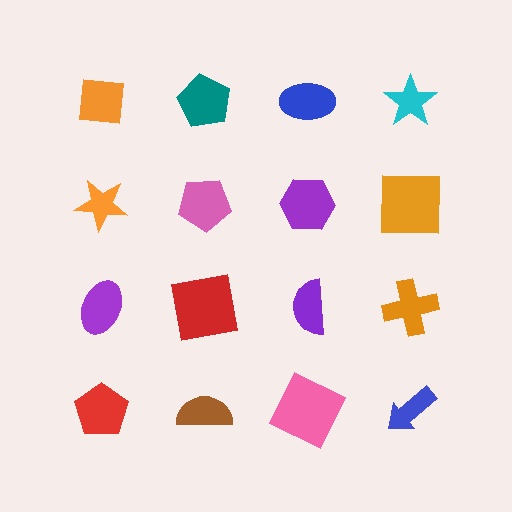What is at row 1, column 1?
An orange square.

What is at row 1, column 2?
A teal pentagon.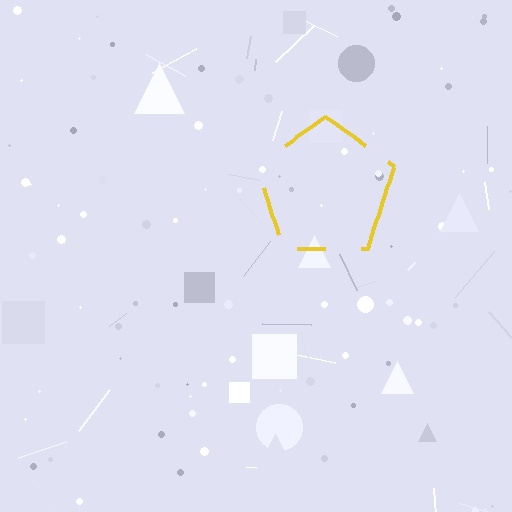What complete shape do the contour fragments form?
The contour fragments form a pentagon.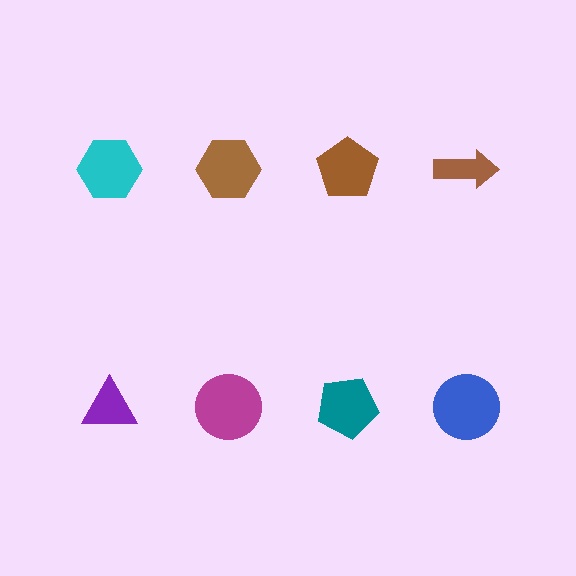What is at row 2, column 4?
A blue circle.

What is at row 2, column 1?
A purple triangle.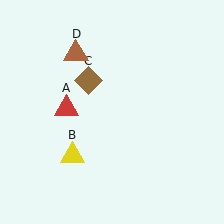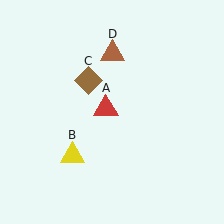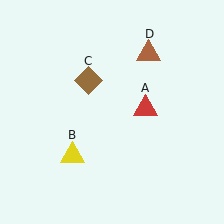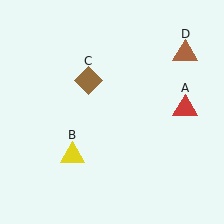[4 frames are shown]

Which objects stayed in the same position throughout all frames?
Yellow triangle (object B) and brown diamond (object C) remained stationary.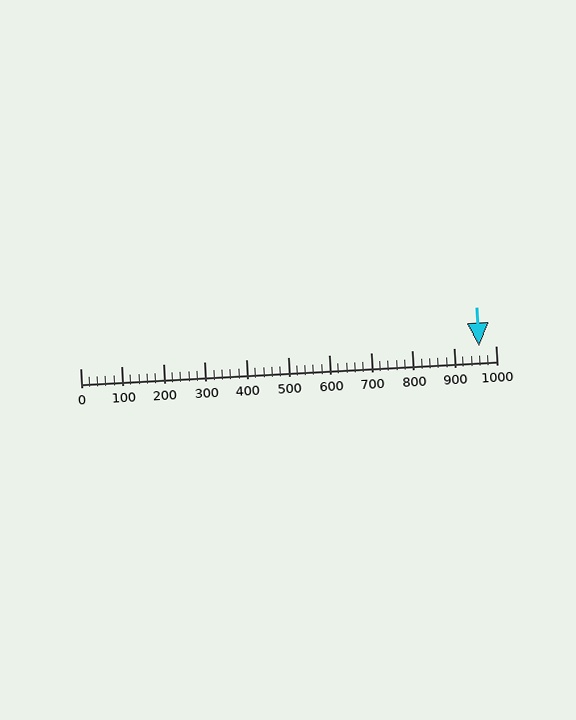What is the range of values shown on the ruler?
The ruler shows values from 0 to 1000.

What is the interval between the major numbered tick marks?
The major tick marks are spaced 100 units apart.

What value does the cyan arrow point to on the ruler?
The cyan arrow points to approximately 960.